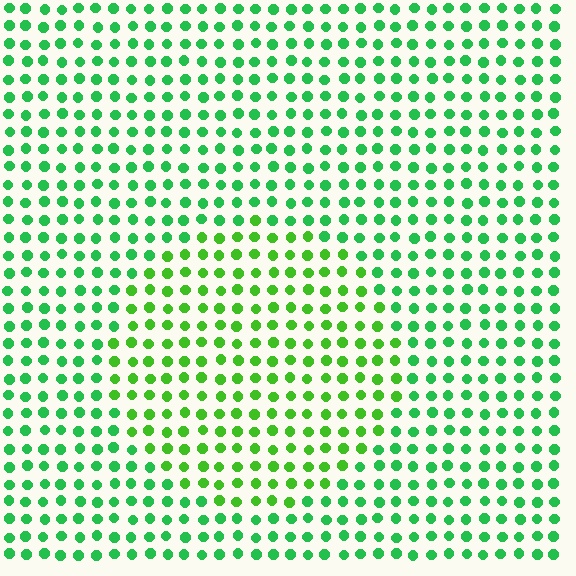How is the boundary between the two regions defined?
The boundary is defined purely by a slight shift in hue (about 26 degrees). Spacing, size, and orientation are identical on both sides.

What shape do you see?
I see a circle.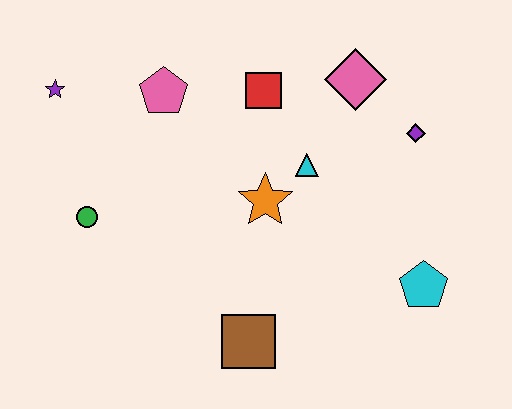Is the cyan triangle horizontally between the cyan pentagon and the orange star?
Yes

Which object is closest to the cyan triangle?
The orange star is closest to the cyan triangle.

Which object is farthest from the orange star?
The purple star is farthest from the orange star.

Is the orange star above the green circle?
Yes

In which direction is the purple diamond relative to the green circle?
The purple diamond is to the right of the green circle.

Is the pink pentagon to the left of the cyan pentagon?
Yes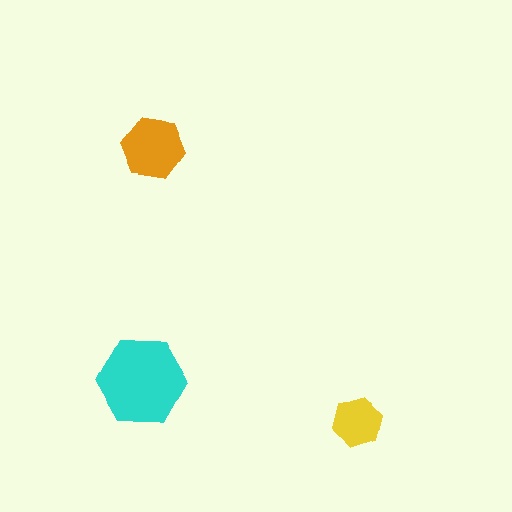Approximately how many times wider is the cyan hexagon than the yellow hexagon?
About 2 times wider.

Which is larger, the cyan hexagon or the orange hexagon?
The cyan one.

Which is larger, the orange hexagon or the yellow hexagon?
The orange one.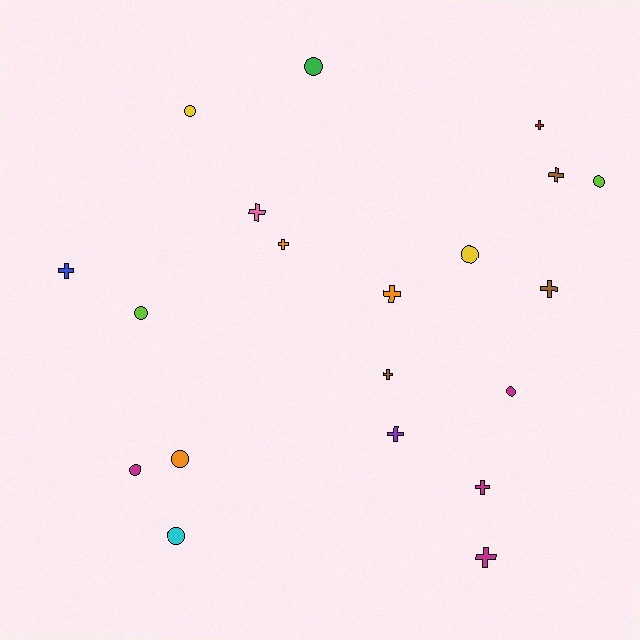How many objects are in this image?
There are 20 objects.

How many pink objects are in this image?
There is 1 pink object.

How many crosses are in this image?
There are 11 crosses.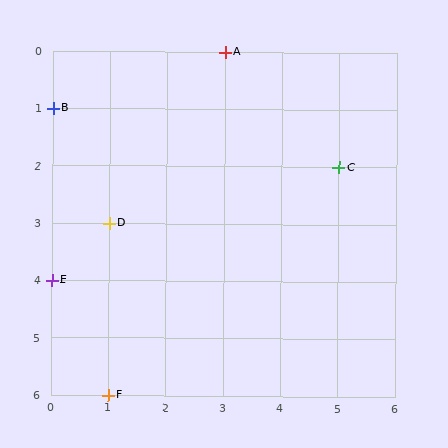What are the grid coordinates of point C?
Point C is at grid coordinates (5, 2).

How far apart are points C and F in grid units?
Points C and F are 4 columns and 4 rows apart (about 5.7 grid units diagonally).